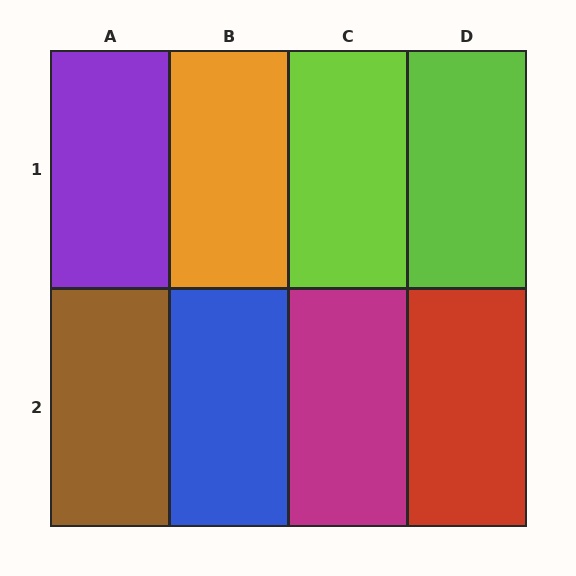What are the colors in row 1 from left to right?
Purple, orange, lime, lime.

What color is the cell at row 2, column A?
Brown.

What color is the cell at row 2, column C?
Magenta.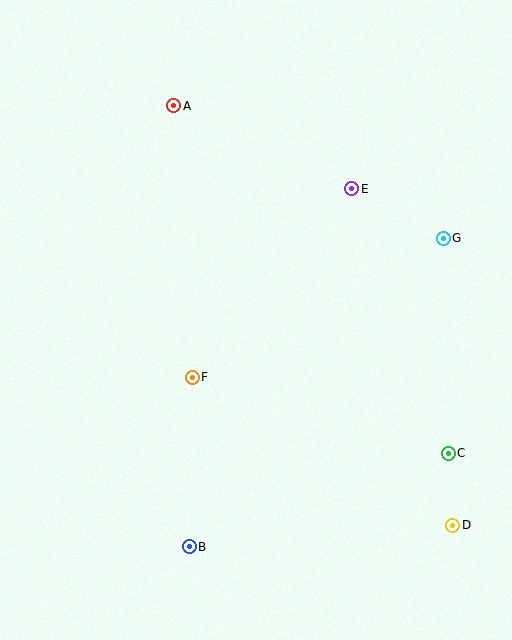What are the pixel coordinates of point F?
Point F is at (192, 377).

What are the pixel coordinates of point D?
Point D is at (453, 525).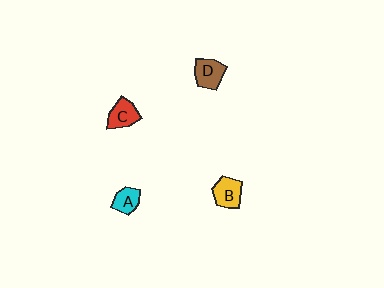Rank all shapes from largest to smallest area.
From largest to smallest: D (brown), B (yellow), C (red), A (cyan).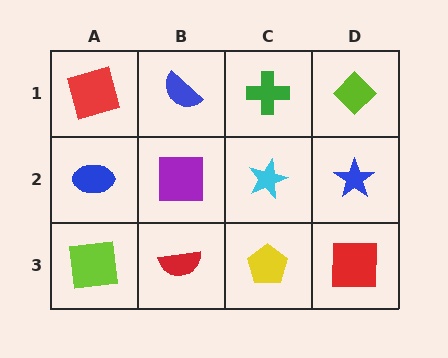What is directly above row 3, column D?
A blue star.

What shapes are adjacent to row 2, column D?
A lime diamond (row 1, column D), a red square (row 3, column D), a cyan star (row 2, column C).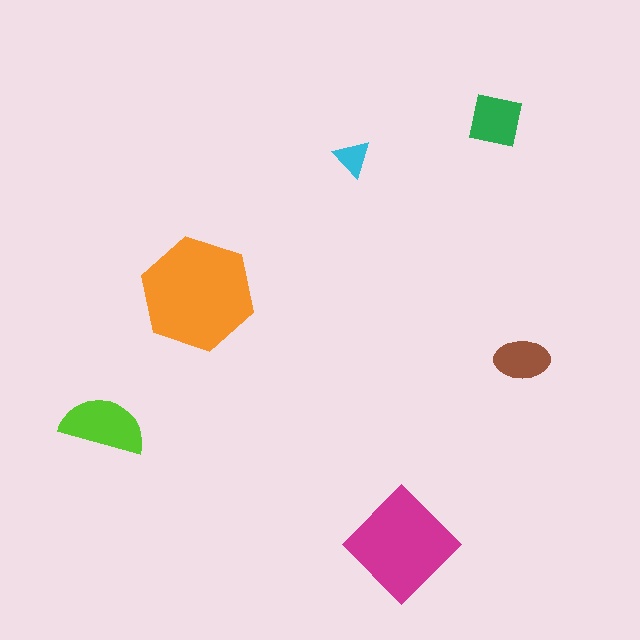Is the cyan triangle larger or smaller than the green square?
Smaller.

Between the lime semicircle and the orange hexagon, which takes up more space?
The orange hexagon.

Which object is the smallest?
The cyan triangle.